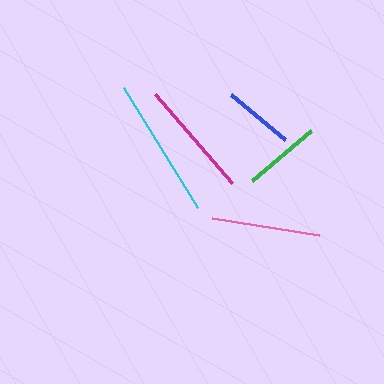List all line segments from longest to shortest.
From longest to shortest: cyan, magenta, pink, green, blue.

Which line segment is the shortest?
The blue line is the shortest at approximately 70 pixels.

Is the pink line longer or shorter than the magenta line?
The magenta line is longer than the pink line.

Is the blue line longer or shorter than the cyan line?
The cyan line is longer than the blue line.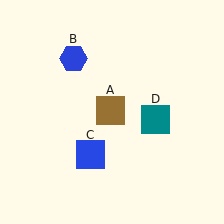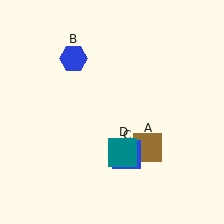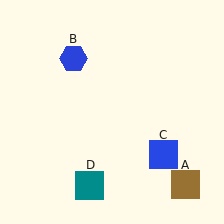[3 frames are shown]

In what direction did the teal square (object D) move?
The teal square (object D) moved down and to the left.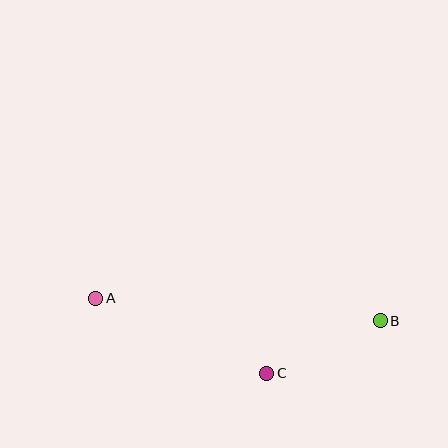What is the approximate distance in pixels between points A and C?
The distance between A and C is approximately 187 pixels.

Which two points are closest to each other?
Points B and C are closest to each other.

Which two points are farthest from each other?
Points A and B are farthest from each other.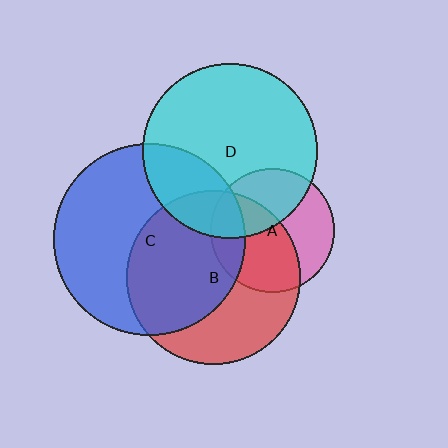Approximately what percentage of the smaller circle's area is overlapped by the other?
Approximately 15%.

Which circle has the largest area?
Circle C (blue).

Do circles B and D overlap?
Yes.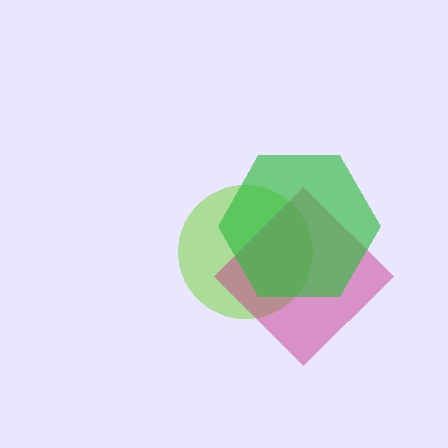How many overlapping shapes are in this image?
There are 3 overlapping shapes in the image.